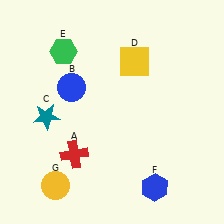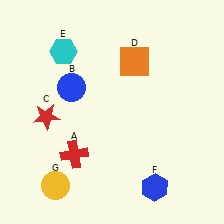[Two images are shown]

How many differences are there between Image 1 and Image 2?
There are 3 differences between the two images.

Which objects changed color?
C changed from teal to red. D changed from yellow to orange. E changed from green to cyan.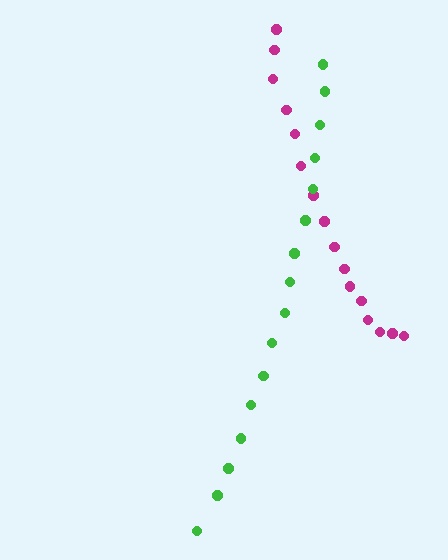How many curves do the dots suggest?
There are 2 distinct paths.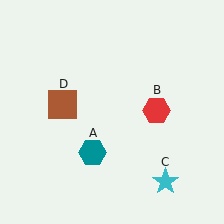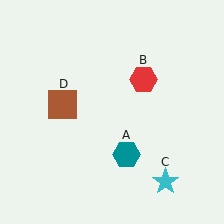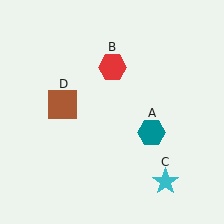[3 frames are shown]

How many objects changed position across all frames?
2 objects changed position: teal hexagon (object A), red hexagon (object B).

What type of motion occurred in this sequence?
The teal hexagon (object A), red hexagon (object B) rotated counterclockwise around the center of the scene.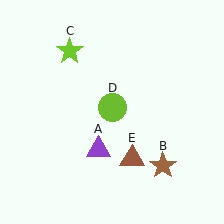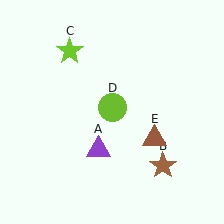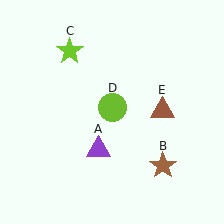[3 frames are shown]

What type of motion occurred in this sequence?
The brown triangle (object E) rotated counterclockwise around the center of the scene.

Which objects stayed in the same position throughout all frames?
Purple triangle (object A) and brown star (object B) and lime star (object C) and lime circle (object D) remained stationary.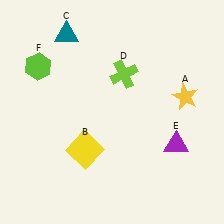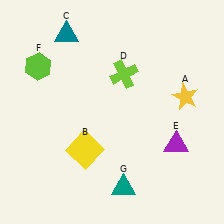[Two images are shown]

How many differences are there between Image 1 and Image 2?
There is 1 difference between the two images.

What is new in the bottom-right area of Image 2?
A teal triangle (G) was added in the bottom-right area of Image 2.